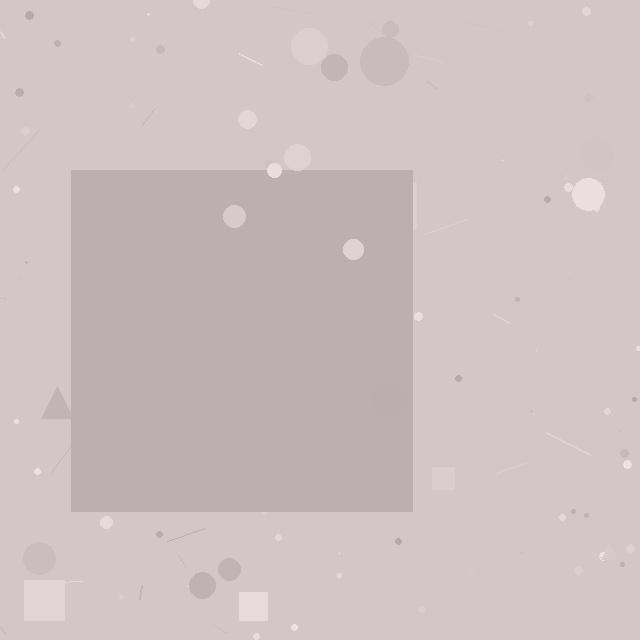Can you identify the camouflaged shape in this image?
The camouflaged shape is a square.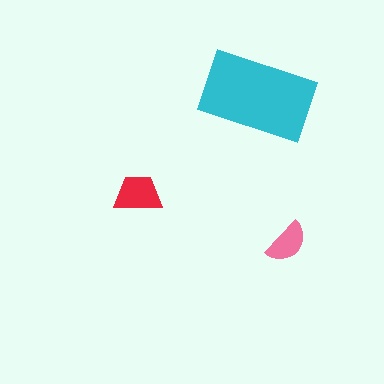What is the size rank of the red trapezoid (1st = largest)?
2nd.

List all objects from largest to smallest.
The cyan rectangle, the red trapezoid, the pink semicircle.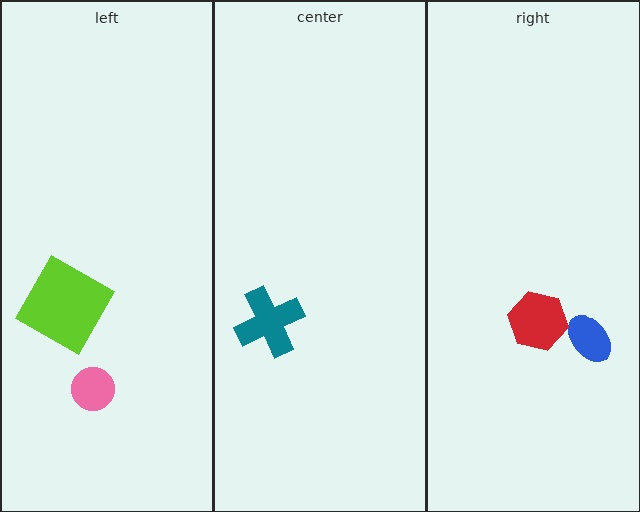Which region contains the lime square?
The left region.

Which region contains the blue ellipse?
The right region.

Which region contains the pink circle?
The left region.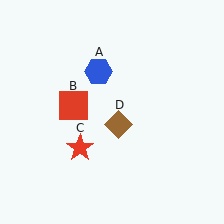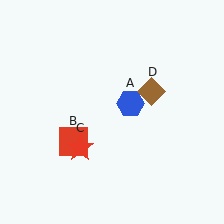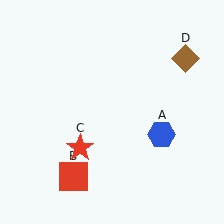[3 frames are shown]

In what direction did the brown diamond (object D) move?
The brown diamond (object D) moved up and to the right.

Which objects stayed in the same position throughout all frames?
Red star (object C) remained stationary.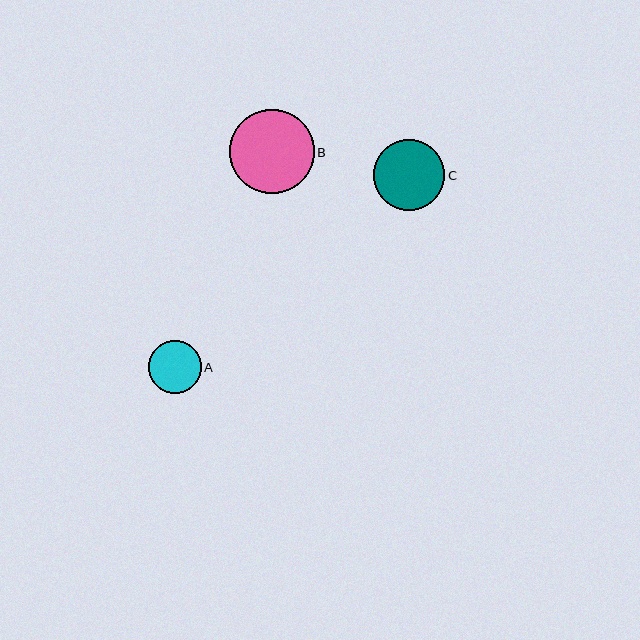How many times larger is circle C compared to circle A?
Circle C is approximately 1.4 times the size of circle A.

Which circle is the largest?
Circle B is the largest with a size of approximately 84 pixels.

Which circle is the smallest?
Circle A is the smallest with a size of approximately 52 pixels.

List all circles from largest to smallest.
From largest to smallest: B, C, A.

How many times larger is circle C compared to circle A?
Circle C is approximately 1.4 times the size of circle A.